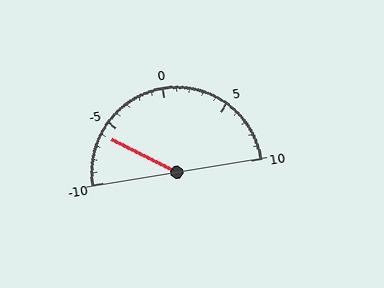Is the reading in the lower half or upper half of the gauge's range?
The reading is in the lower half of the range (-10 to 10).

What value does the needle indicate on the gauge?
The needle indicates approximately -6.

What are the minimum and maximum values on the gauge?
The gauge ranges from -10 to 10.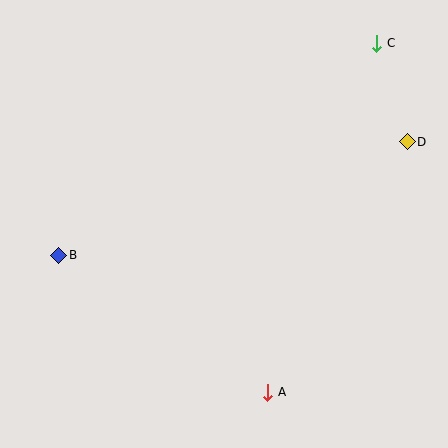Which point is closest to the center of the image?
Point B at (59, 255) is closest to the center.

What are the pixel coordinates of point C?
Point C is at (377, 43).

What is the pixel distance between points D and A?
The distance between D and A is 287 pixels.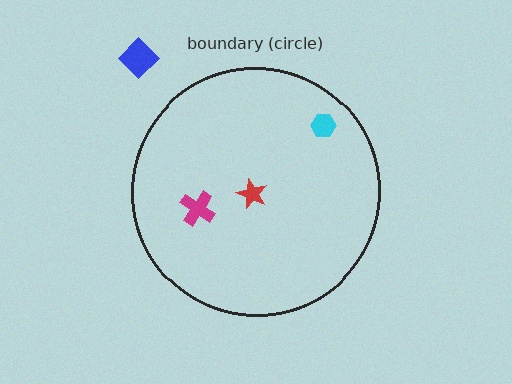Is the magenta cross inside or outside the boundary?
Inside.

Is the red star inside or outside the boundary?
Inside.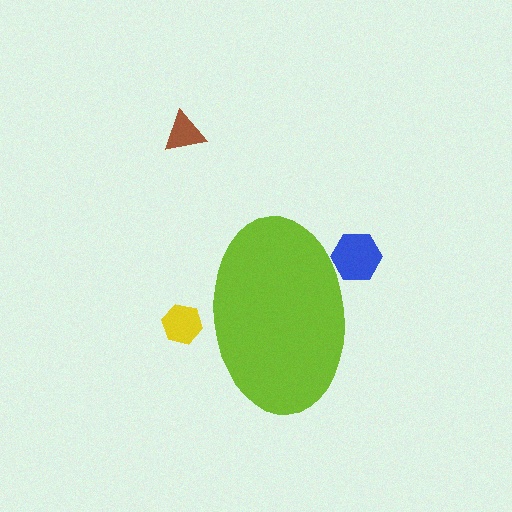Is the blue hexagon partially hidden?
Yes, the blue hexagon is partially hidden behind the lime ellipse.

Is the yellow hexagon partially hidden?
Yes, the yellow hexagon is partially hidden behind the lime ellipse.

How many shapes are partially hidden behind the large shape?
2 shapes are partially hidden.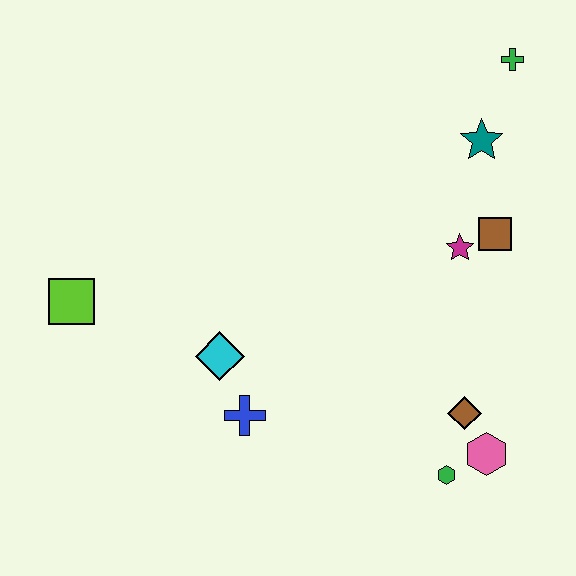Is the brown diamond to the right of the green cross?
No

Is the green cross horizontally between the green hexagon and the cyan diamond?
No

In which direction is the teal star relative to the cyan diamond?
The teal star is to the right of the cyan diamond.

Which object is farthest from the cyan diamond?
The green cross is farthest from the cyan diamond.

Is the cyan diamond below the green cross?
Yes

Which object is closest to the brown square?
The magenta star is closest to the brown square.